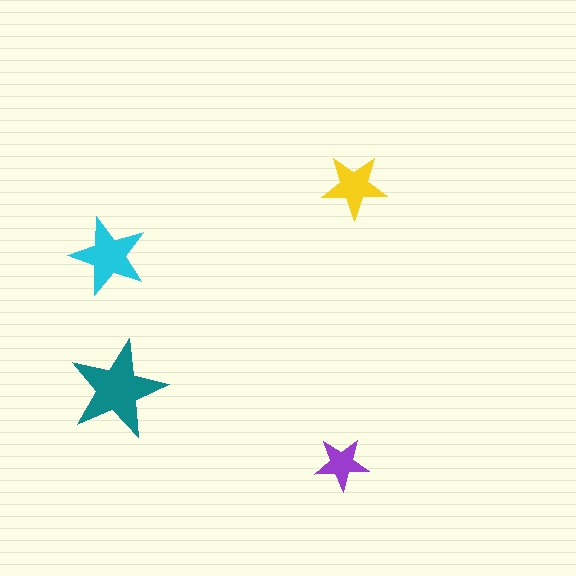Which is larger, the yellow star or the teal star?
The teal one.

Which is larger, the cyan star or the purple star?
The cyan one.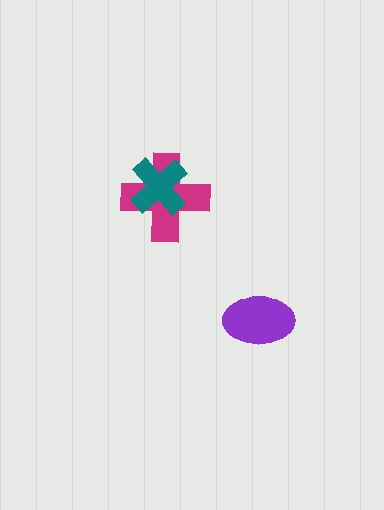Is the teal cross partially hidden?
No, no other shape covers it.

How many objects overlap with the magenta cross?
1 object overlaps with the magenta cross.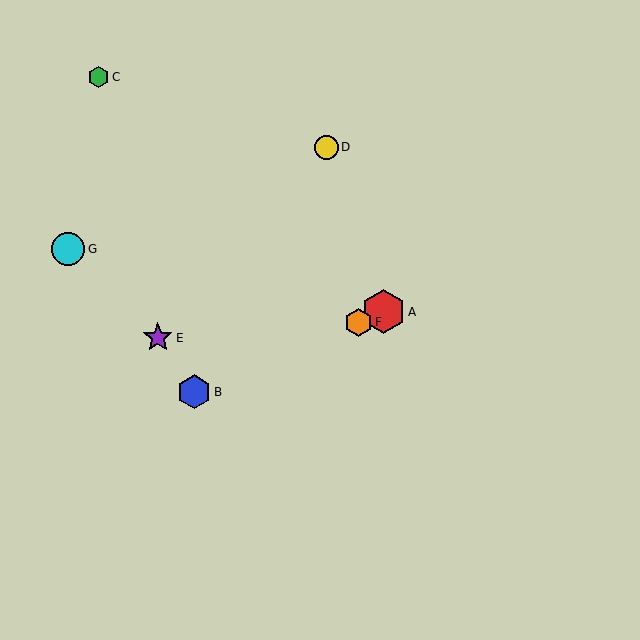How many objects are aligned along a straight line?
3 objects (A, B, F) are aligned along a straight line.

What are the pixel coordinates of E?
Object E is at (158, 338).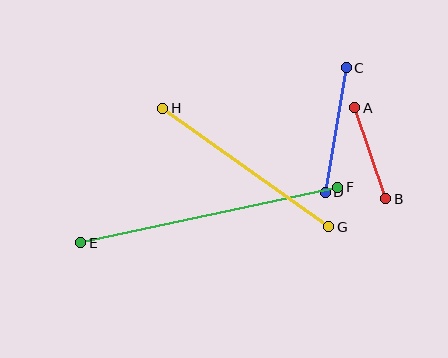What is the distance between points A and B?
The distance is approximately 96 pixels.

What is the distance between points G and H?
The distance is approximately 204 pixels.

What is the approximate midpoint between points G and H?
The midpoint is at approximately (246, 168) pixels.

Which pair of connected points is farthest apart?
Points E and F are farthest apart.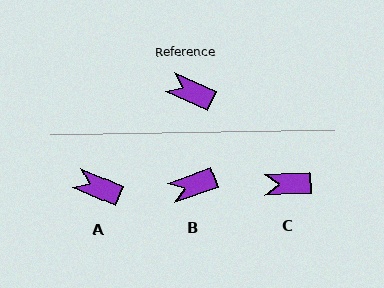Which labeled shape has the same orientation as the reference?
A.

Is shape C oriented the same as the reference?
No, it is off by about 26 degrees.